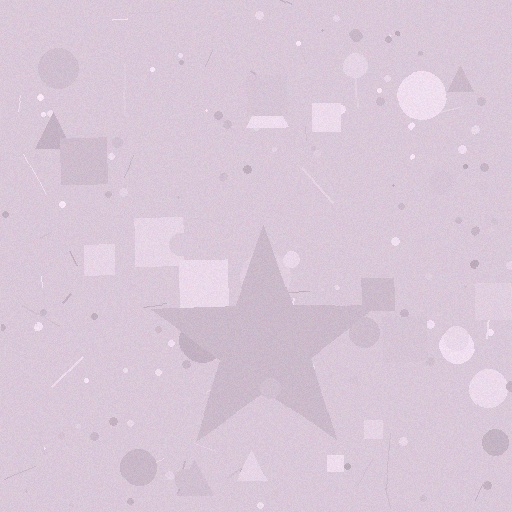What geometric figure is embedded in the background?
A star is embedded in the background.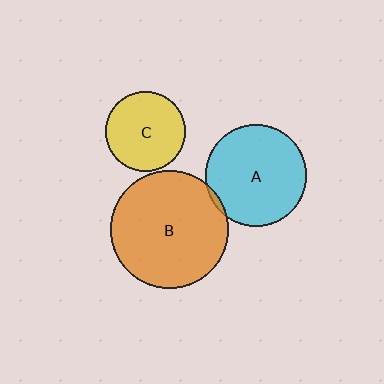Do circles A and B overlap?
Yes.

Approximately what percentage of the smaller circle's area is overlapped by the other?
Approximately 5%.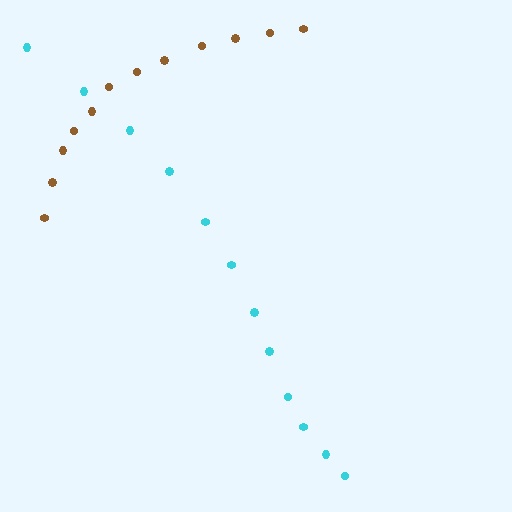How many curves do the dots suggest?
There are 2 distinct paths.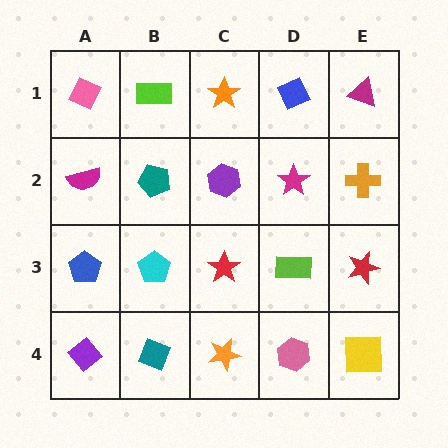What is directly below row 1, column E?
An orange cross.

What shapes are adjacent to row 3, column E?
An orange cross (row 2, column E), a yellow square (row 4, column E), a lime rectangle (row 3, column D).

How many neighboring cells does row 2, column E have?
3.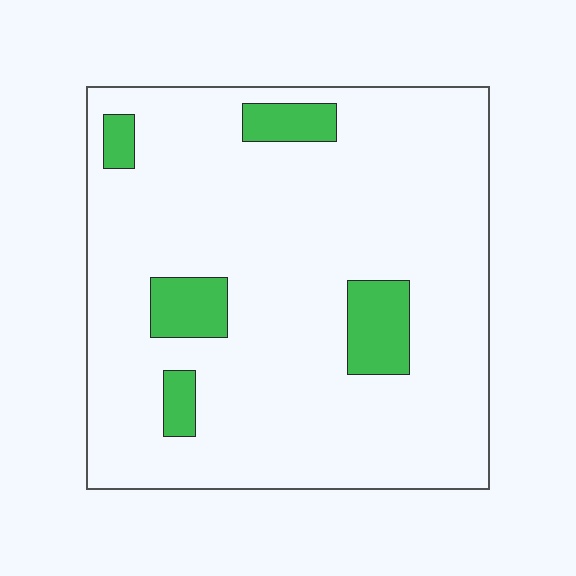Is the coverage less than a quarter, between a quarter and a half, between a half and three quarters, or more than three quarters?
Less than a quarter.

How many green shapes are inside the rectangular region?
5.